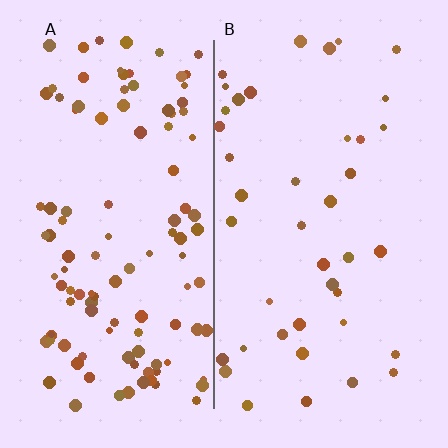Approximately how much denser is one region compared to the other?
Approximately 2.7× — region A over region B.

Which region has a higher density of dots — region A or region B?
A (the left).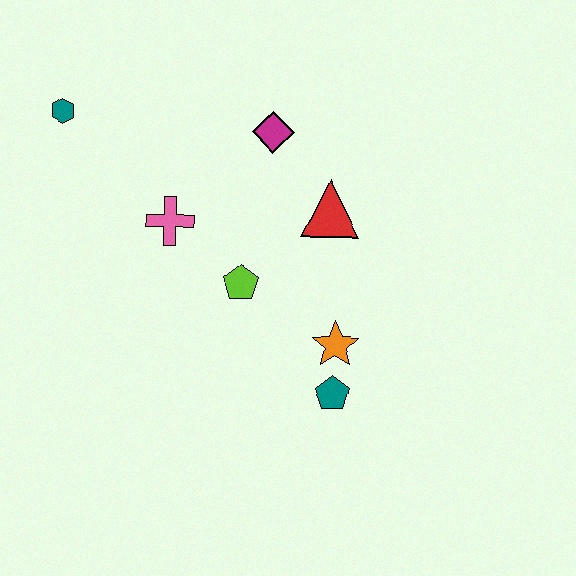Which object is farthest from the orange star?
The teal hexagon is farthest from the orange star.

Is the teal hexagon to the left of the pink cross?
Yes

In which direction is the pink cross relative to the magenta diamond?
The pink cross is to the left of the magenta diamond.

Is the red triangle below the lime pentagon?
No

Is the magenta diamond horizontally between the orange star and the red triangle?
No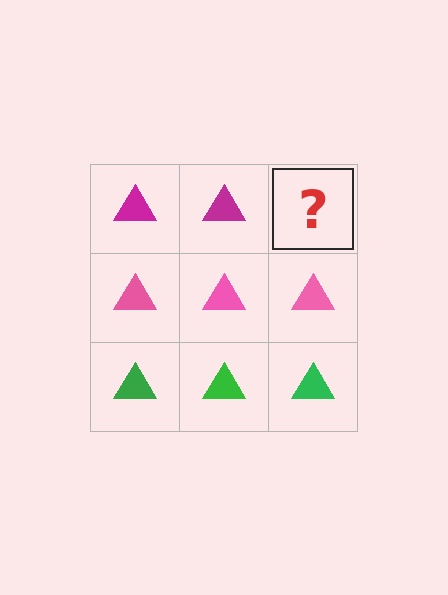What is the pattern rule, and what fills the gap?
The rule is that each row has a consistent color. The gap should be filled with a magenta triangle.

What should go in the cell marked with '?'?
The missing cell should contain a magenta triangle.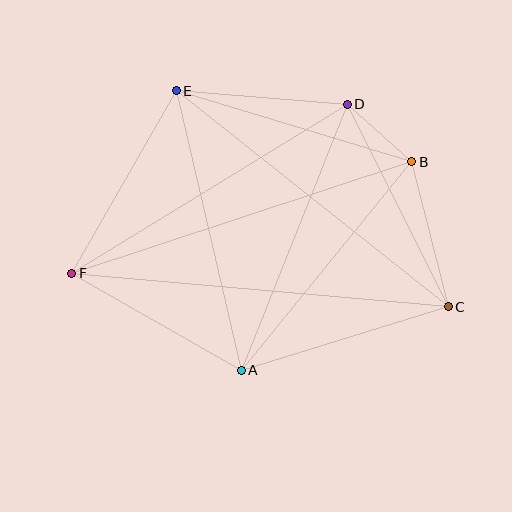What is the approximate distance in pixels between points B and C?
The distance between B and C is approximately 149 pixels.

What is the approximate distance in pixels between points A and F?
The distance between A and F is approximately 196 pixels.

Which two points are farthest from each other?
Points C and F are farthest from each other.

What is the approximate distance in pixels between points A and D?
The distance between A and D is approximately 286 pixels.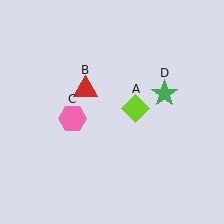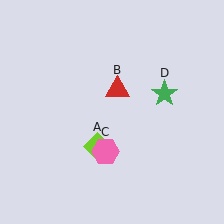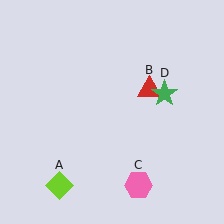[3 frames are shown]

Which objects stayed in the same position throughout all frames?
Green star (object D) remained stationary.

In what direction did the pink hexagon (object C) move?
The pink hexagon (object C) moved down and to the right.